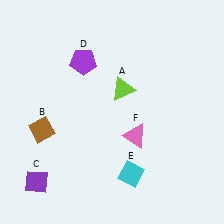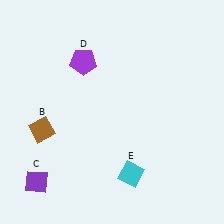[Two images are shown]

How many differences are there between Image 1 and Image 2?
There are 2 differences between the two images.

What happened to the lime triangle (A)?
The lime triangle (A) was removed in Image 2. It was in the top-right area of Image 1.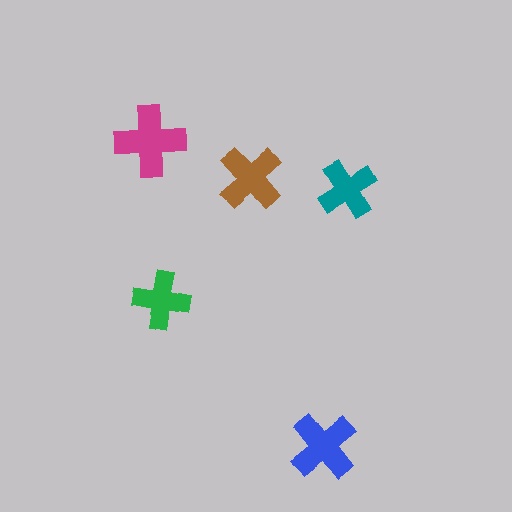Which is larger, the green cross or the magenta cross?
The magenta one.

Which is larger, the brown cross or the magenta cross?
The magenta one.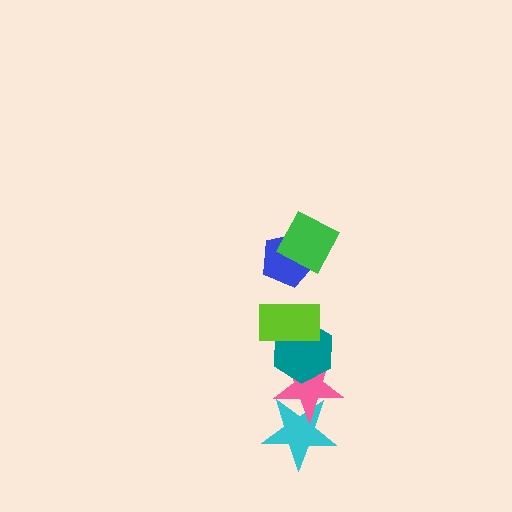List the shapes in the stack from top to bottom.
From top to bottom: the green square, the blue pentagon, the lime rectangle, the teal hexagon, the pink star, the cyan star.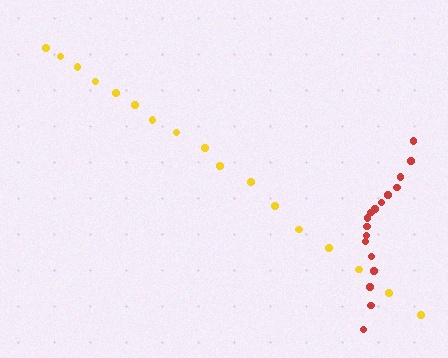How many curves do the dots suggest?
There are 2 distinct paths.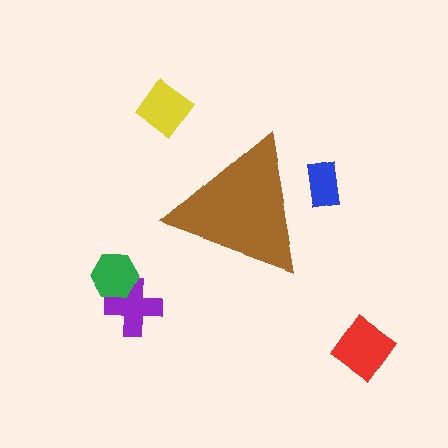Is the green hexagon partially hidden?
No, the green hexagon is fully visible.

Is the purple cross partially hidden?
No, the purple cross is fully visible.